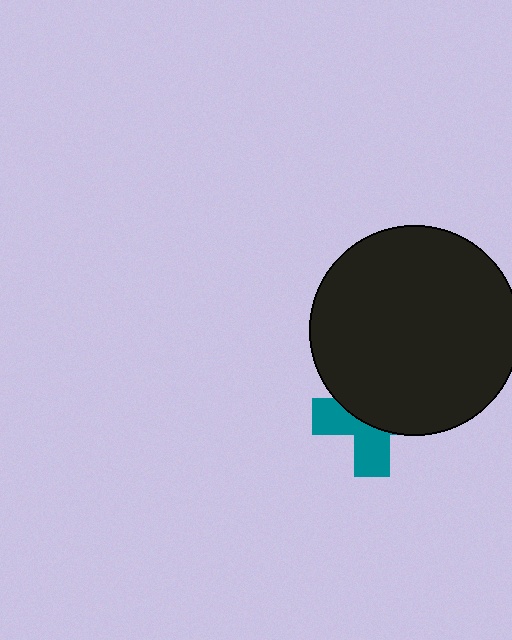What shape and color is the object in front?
The object in front is a black circle.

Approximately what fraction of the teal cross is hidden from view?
Roughly 57% of the teal cross is hidden behind the black circle.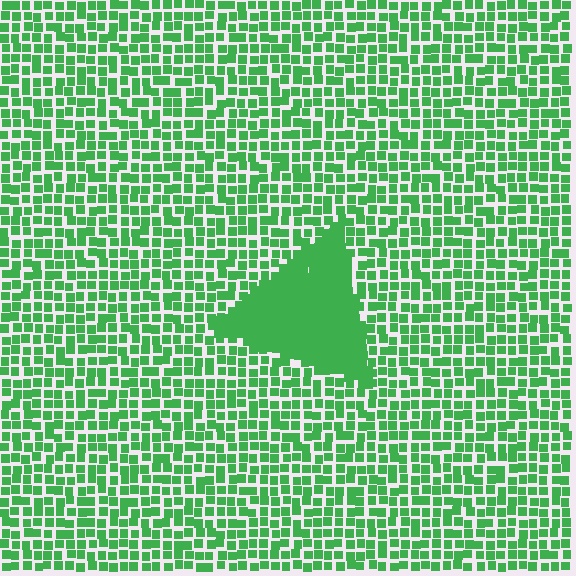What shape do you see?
I see a triangle.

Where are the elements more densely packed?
The elements are more densely packed inside the triangle boundary.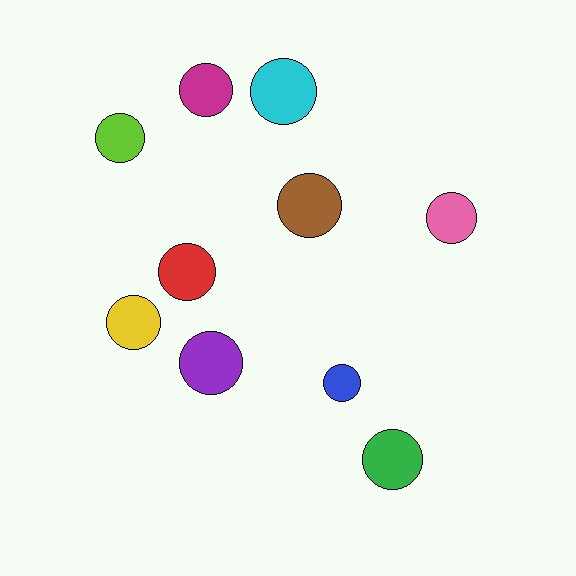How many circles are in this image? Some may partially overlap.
There are 10 circles.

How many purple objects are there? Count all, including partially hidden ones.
There is 1 purple object.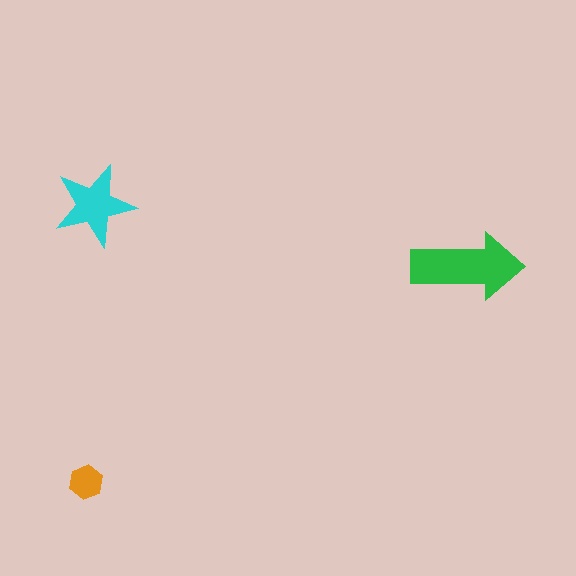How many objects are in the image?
There are 3 objects in the image.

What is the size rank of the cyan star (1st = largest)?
2nd.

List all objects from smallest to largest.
The orange hexagon, the cyan star, the green arrow.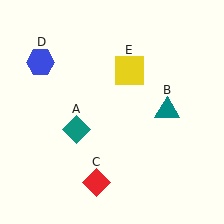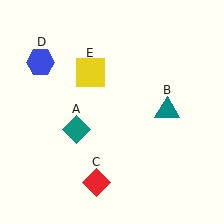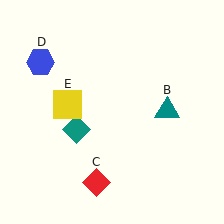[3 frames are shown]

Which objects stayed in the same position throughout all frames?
Teal diamond (object A) and teal triangle (object B) and red diamond (object C) and blue hexagon (object D) remained stationary.